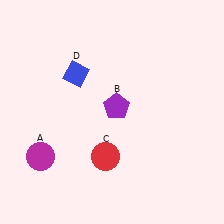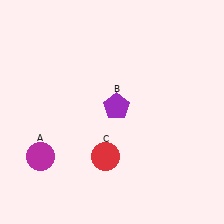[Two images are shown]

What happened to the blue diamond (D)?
The blue diamond (D) was removed in Image 2. It was in the top-left area of Image 1.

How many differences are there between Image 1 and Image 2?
There is 1 difference between the two images.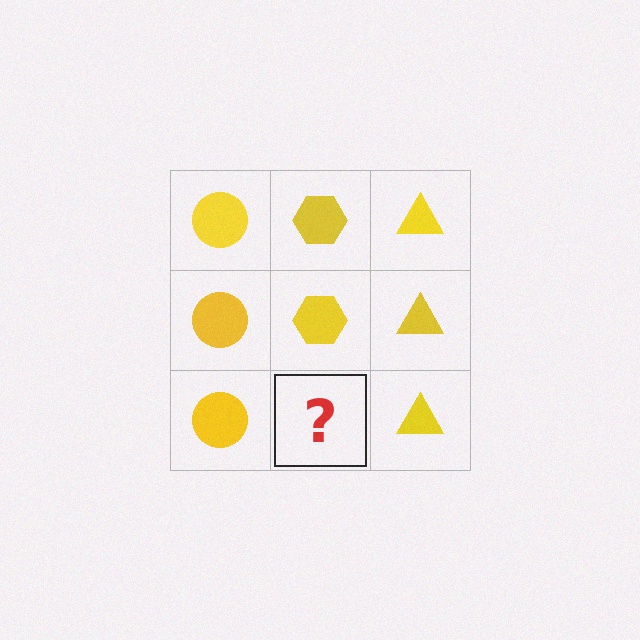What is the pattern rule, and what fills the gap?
The rule is that each column has a consistent shape. The gap should be filled with a yellow hexagon.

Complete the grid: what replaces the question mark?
The question mark should be replaced with a yellow hexagon.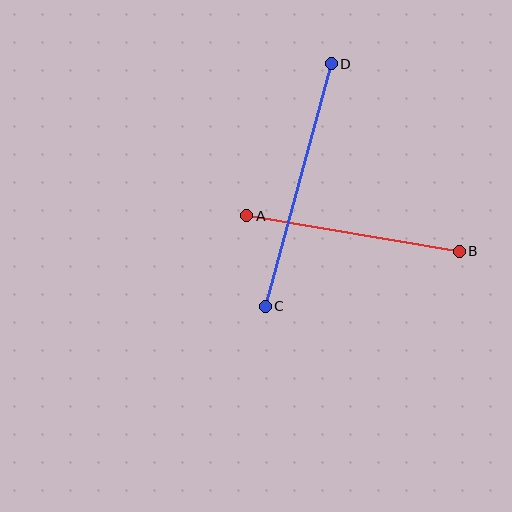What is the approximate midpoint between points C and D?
The midpoint is at approximately (298, 185) pixels.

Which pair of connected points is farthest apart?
Points C and D are farthest apart.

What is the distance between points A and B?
The distance is approximately 215 pixels.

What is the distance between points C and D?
The distance is approximately 251 pixels.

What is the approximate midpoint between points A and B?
The midpoint is at approximately (353, 234) pixels.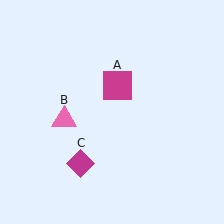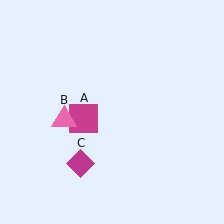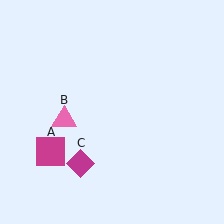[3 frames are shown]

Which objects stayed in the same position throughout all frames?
Pink triangle (object B) and magenta diamond (object C) remained stationary.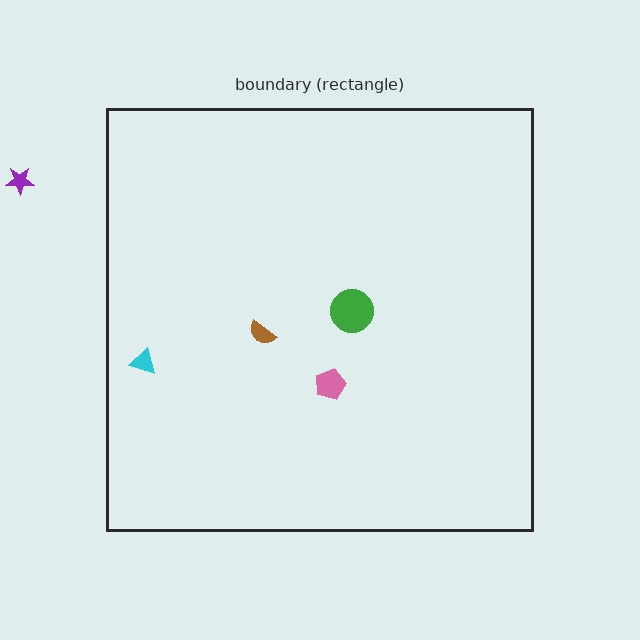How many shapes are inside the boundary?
4 inside, 1 outside.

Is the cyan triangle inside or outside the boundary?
Inside.